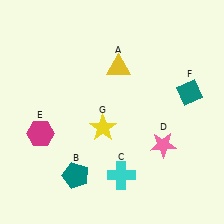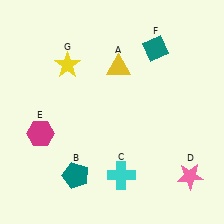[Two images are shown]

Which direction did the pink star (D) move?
The pink star (D) moved down.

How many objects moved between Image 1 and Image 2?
3 objects moved between the two images.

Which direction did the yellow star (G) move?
The yellow star (G) moved up.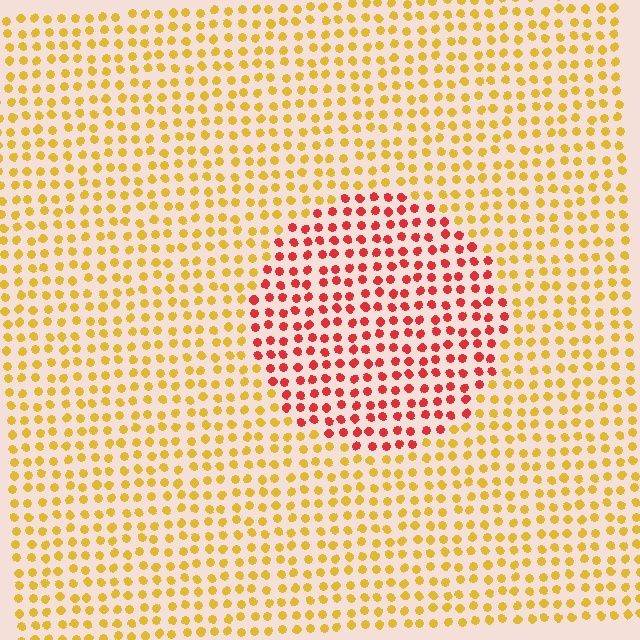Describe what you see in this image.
The image is filled with small yellow elements in a uniform arrangement. A circle-shaped region is visible where the elements are tinted to a slightly different hue, forming a subtle color boundary.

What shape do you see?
I see a circle.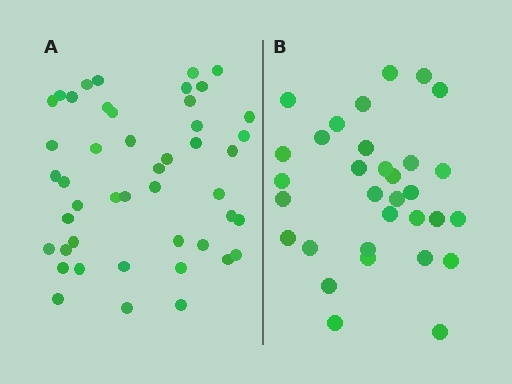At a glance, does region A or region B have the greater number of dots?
Region A (the left region) has more dots.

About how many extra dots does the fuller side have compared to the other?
Region A has approximately 15 more dots than region B.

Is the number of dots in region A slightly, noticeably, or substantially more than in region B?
Region A has noticeably more, but not dramatically so. The ratio is roughly 1.4 to 1.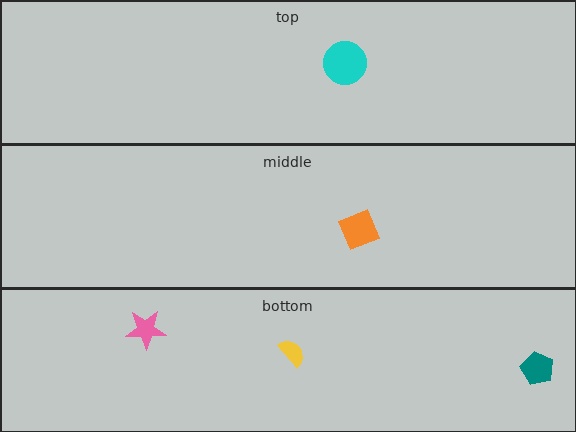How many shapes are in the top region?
1.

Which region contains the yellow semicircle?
The bottom region.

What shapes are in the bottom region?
The teal pentagon, the pink star, the yellow semicircle.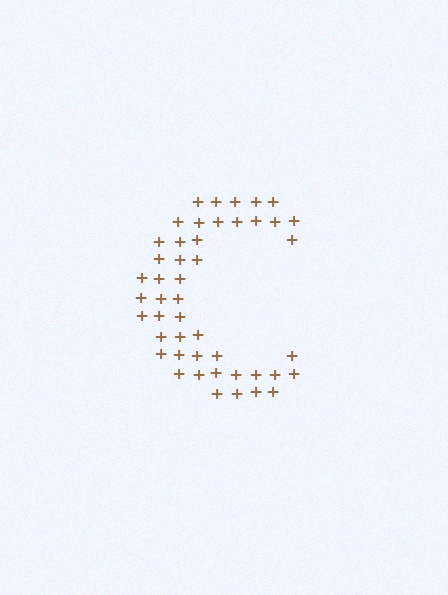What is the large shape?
The large shape is the letter C.